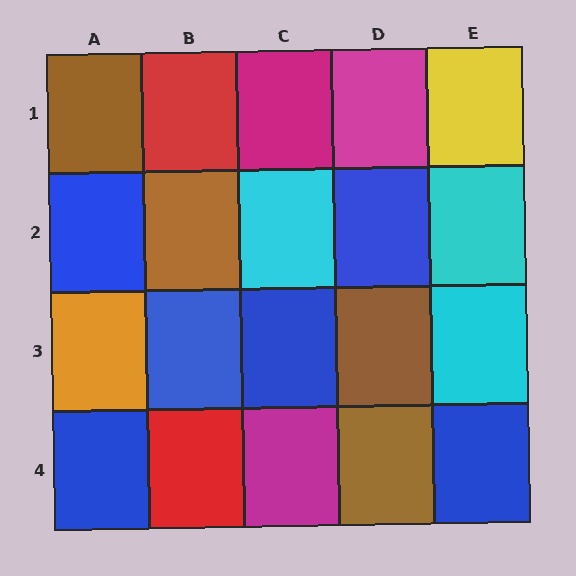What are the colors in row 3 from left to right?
Orange, blue, blue, brown, cyan.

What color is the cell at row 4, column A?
Blue.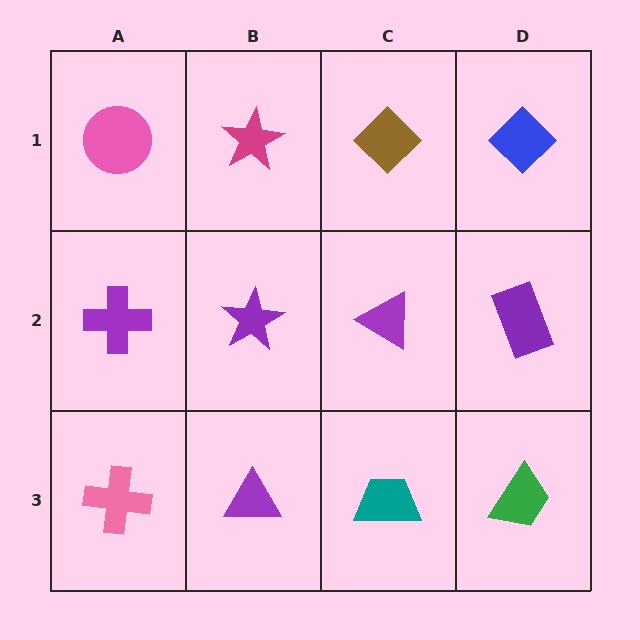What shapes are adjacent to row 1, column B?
A purple star (row 2, column B), a pink circle (row 1, column A), a brown diamond (row 1, column C).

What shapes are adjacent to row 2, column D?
A blue diamond (row 1, column D), a green trapezoid (row 3, column D), a purple triangle (row 2, column C).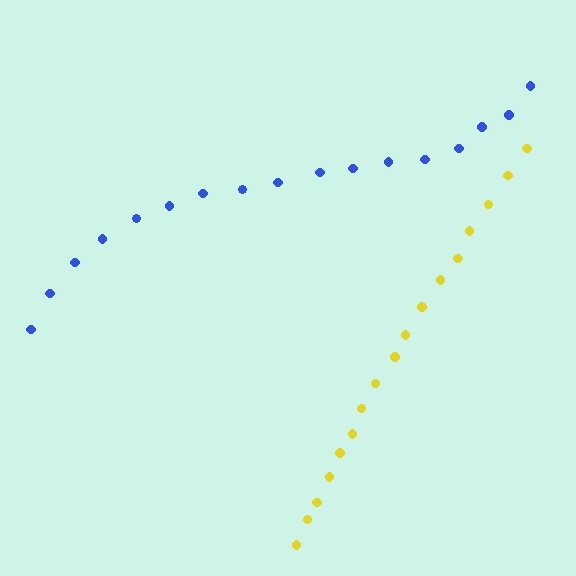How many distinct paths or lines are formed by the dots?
There are 2 distinct paths.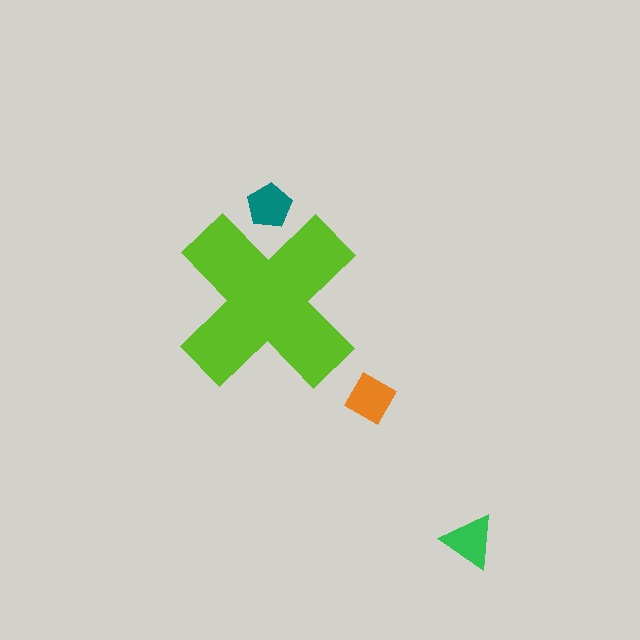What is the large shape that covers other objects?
A lime cross.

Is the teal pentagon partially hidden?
Yes, the teal pentagon is partially hidden behind the lime cross.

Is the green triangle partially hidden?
No, the green triangle is fully visible.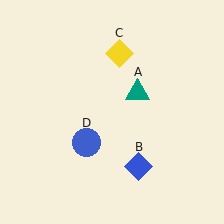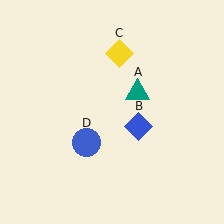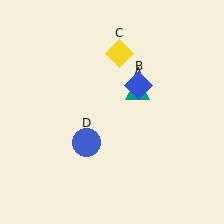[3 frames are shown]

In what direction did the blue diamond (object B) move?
The blue diamond (object B) moved up.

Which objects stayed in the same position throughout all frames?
Teal triangle (object A) and yellow diamond (object C) and blue circle (object D) remained stationary.